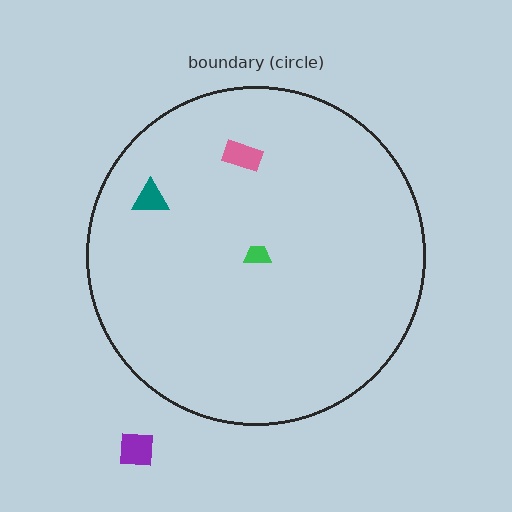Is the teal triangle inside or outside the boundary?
Inside.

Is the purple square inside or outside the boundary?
Outside.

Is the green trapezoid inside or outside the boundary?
Inside.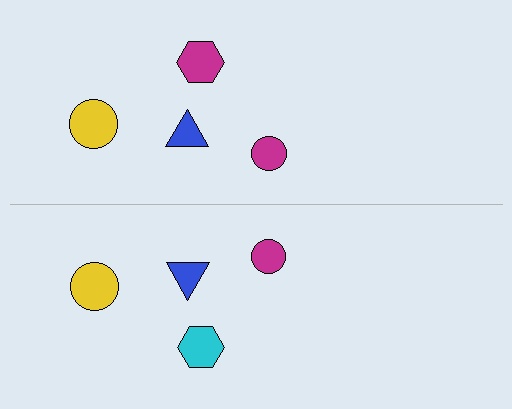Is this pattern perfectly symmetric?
No, the pattern is not perfectly symmetric. The cyan hexagon on the bottom side breaks the symmetry — its mirror counterpart is magenta.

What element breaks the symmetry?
The cyan hexagon on the bottom side breaks the symmetry — its mirror counterpart is magenta.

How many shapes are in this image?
There are 8 shapes in this image.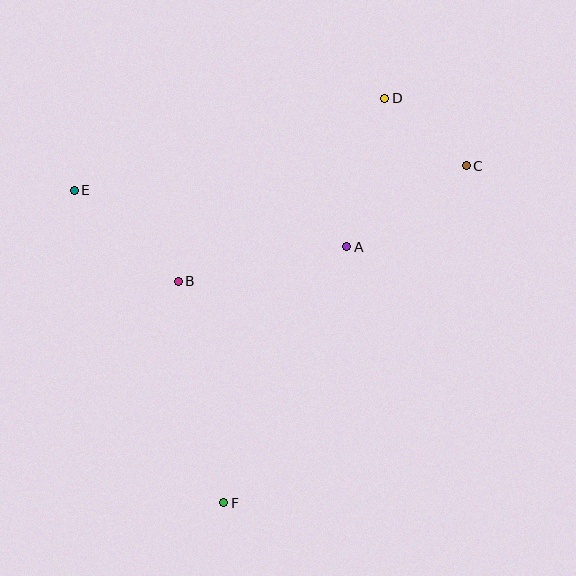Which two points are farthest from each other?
Points D and F are farthest from each other.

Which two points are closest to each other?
Points C and D are closest to each other.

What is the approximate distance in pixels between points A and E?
The distance between A and E is approximately 278 pixels.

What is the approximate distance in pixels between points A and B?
The distance between A and B is approximately 172 pixels.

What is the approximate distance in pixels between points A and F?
The distance between A and F is approximately 284 pixels.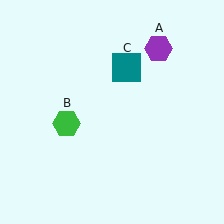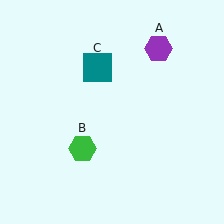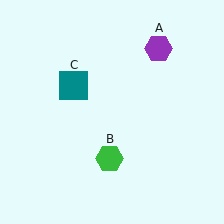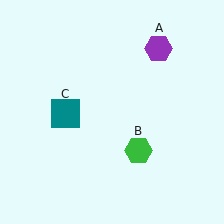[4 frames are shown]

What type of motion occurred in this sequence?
The green hexagon (object B), teal square (object C) rotated counterclockwise around the center of the scene.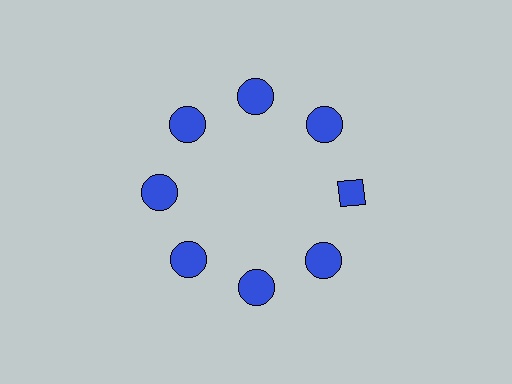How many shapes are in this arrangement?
There are 8 shapes arranged in a ring pattern.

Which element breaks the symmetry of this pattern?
The blue diamond at roughly the 3 o'clock position breaks the symmetry. All other shapes are blue circles.